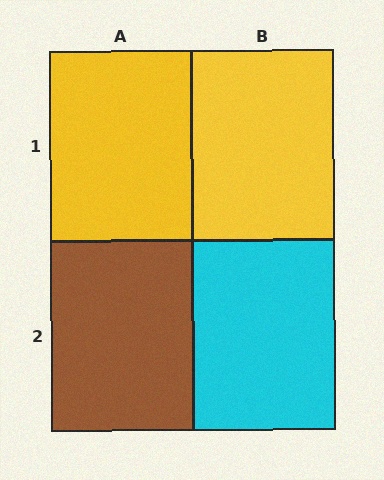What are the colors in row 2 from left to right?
Brown, cyan.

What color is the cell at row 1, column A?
Yellow.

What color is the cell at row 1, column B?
Yellow.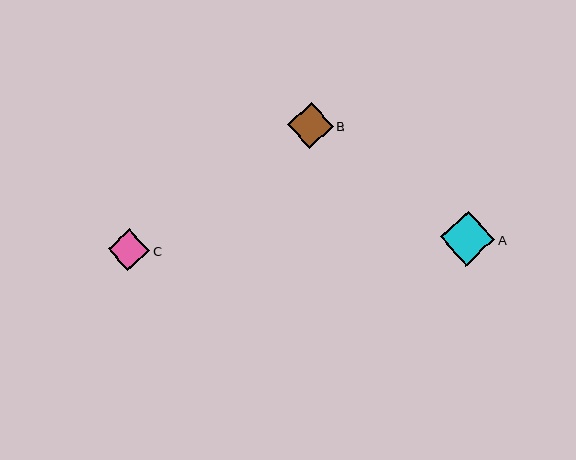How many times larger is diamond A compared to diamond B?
Diamond A is approximately 1.2 times the size of diamond B.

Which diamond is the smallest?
Diamond C is the smallest with a size of approximately 42 pixels.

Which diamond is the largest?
Diamond A is the largest with a size of approximately 54 pixels.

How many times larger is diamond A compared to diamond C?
Diamond A is approximately 1.3 times the size of diamond C.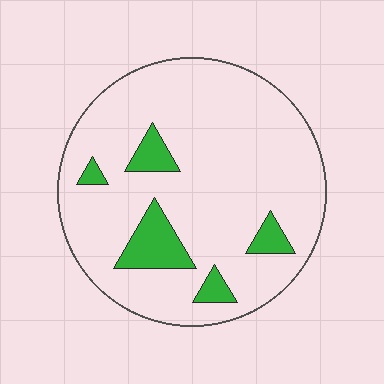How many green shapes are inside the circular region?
5.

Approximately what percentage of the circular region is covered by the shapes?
Approximately 10%.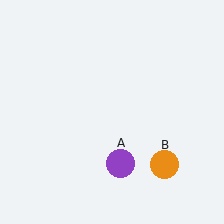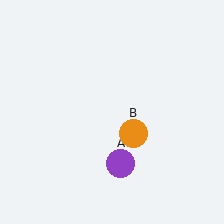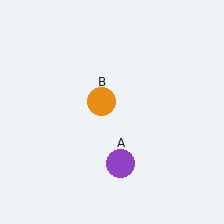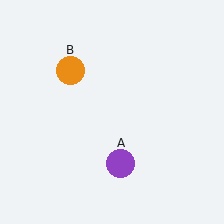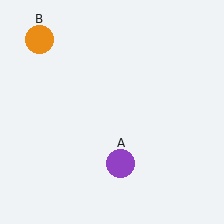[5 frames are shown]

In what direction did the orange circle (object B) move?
The orange circle (object B) moved up and to the left.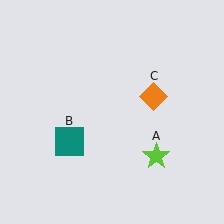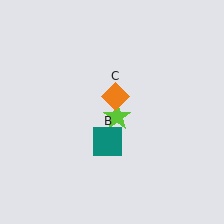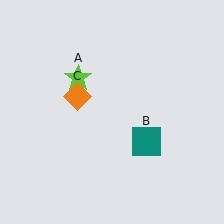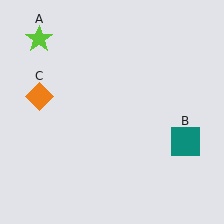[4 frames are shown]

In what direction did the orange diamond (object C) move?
The orange diamond (object C) moved left.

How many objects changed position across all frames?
3 objects changed position: lime star (object A), teal square (object B), orange diamond (object C).